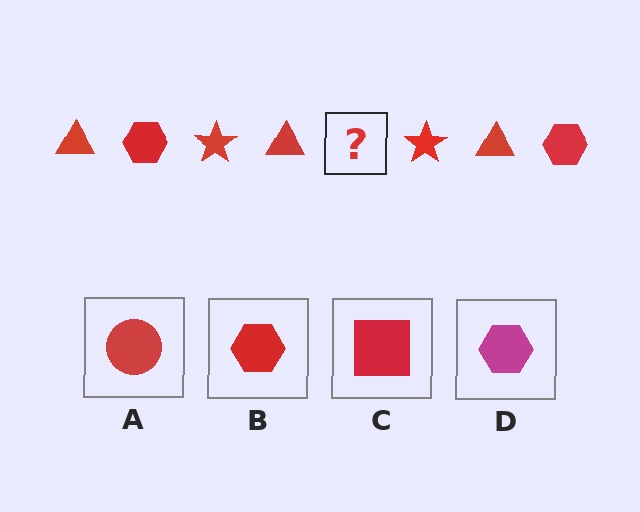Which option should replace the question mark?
Option B.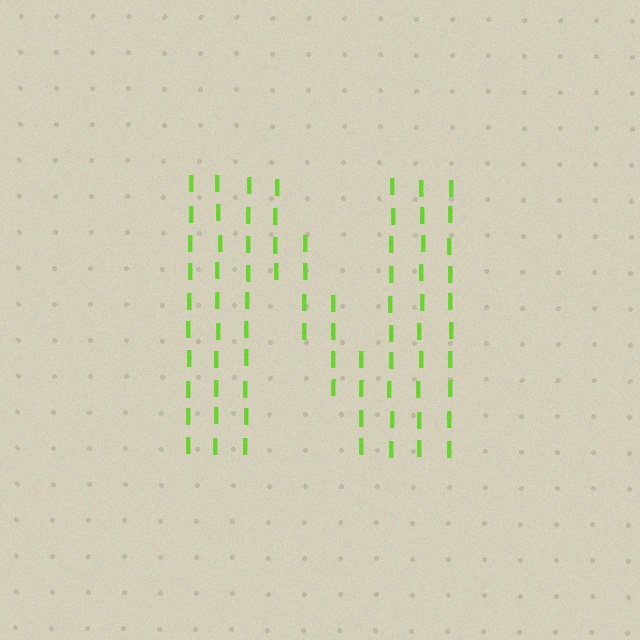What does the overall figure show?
The overall figure shows the letter N.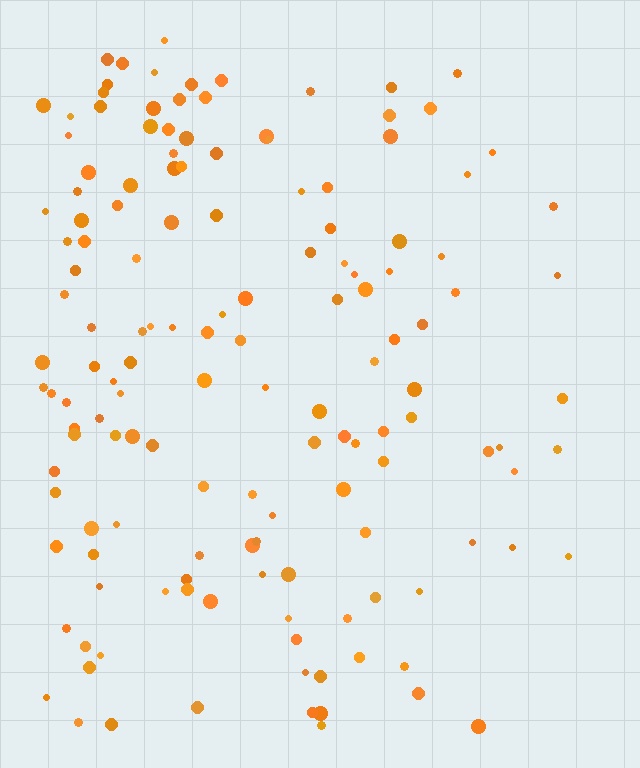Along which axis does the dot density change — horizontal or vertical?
Horizontal.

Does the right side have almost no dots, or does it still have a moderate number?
Still a moderate number, just noticeably fewer than the left.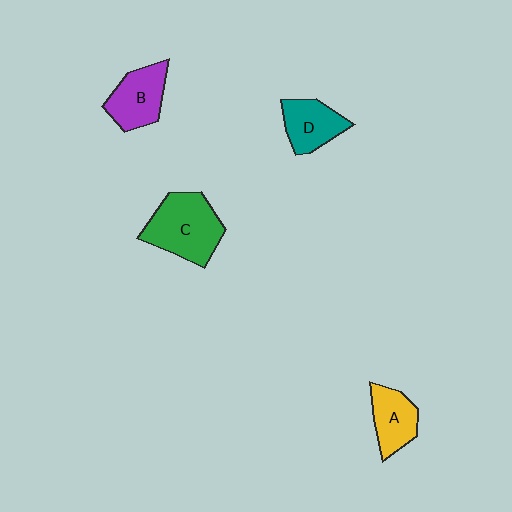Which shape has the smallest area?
Shape A (yellow).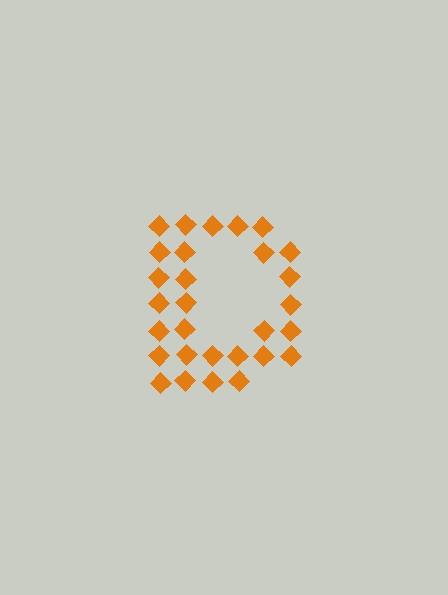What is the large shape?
The large shape is the letter D.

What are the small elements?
The small elements are diamonds.